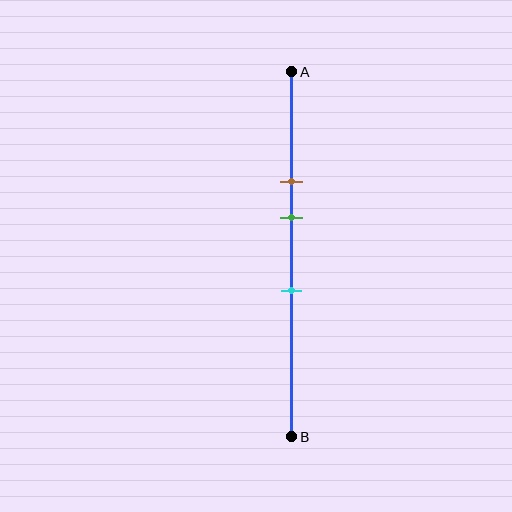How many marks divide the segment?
There are 3 marks dividing the segment.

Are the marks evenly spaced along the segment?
Yes, the marks are approximately evenly spaced.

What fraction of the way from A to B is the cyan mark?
The cyan mark is approximately 60% (0.6) of the way from A to B.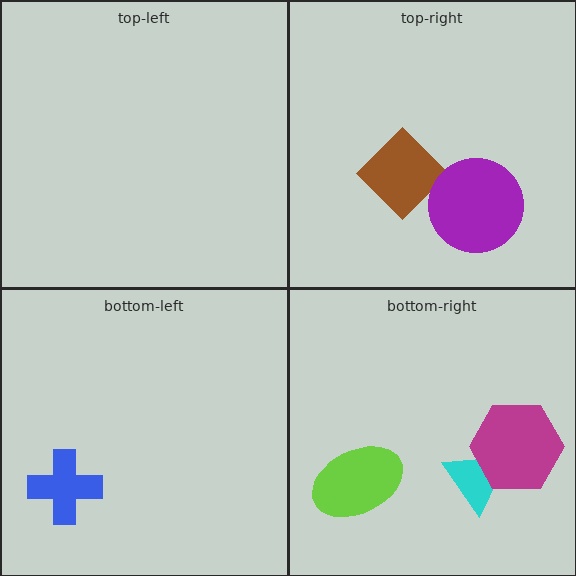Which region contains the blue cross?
The bottom-left region.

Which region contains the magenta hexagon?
The bottom-right region.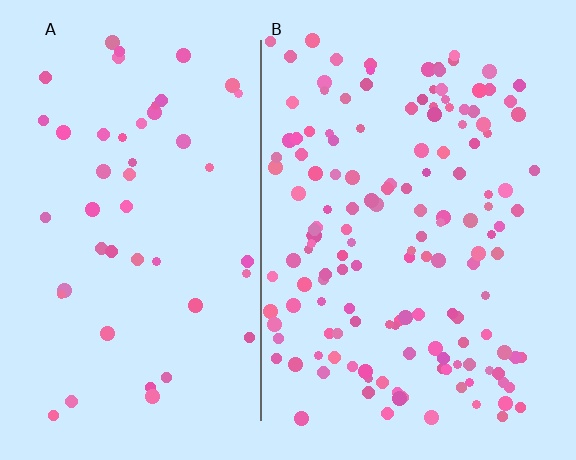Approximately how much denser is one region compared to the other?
Approximately 3.1× — region B over region A.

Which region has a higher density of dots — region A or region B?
B (the right).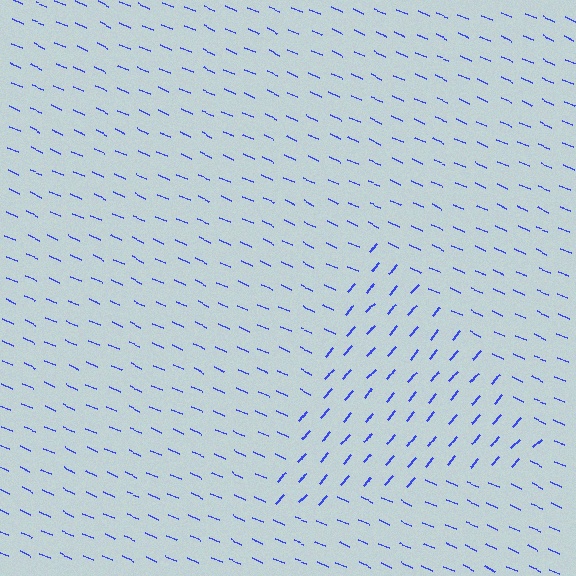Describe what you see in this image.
The image is filled with small blue line segments. A triangle region in the image has lines oriented differently from the surrounding lines, creating a visible texture boundary.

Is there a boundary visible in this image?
Yes, there is a texture boundary formed by a change in line orientation.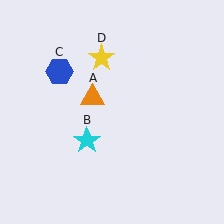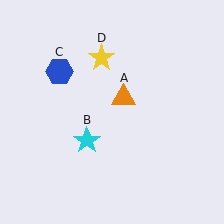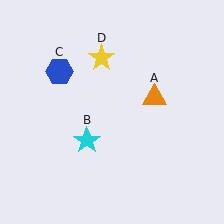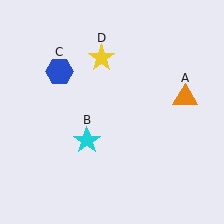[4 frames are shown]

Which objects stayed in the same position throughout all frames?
Cyan star (object B) and blue hexagon (object C) and yellow star (object D) remained stationary.